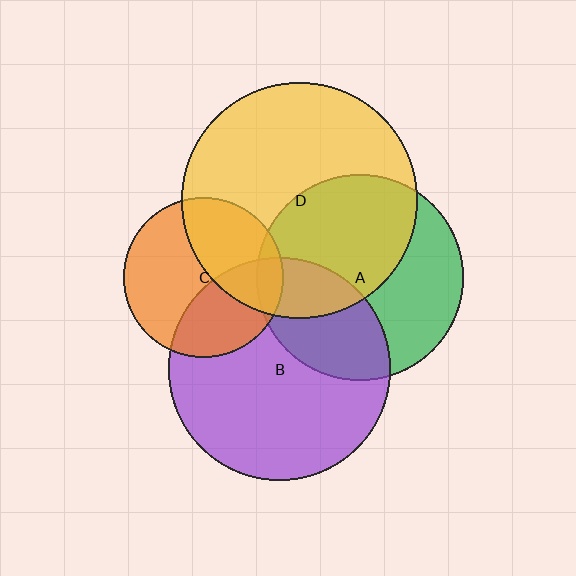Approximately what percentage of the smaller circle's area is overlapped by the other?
Approximately 15%.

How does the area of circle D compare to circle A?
Approximately 1.3 times.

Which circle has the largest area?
Circle D (yellow).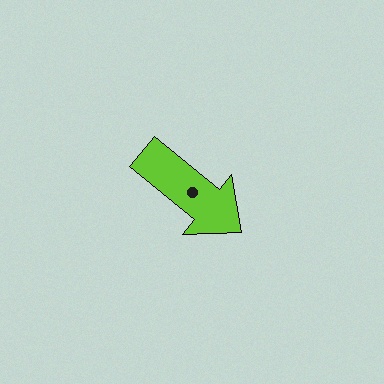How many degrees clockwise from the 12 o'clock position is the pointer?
Approximately 129 degrees.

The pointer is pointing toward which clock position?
Roughly 4 o'clock.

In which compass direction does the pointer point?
Southeast.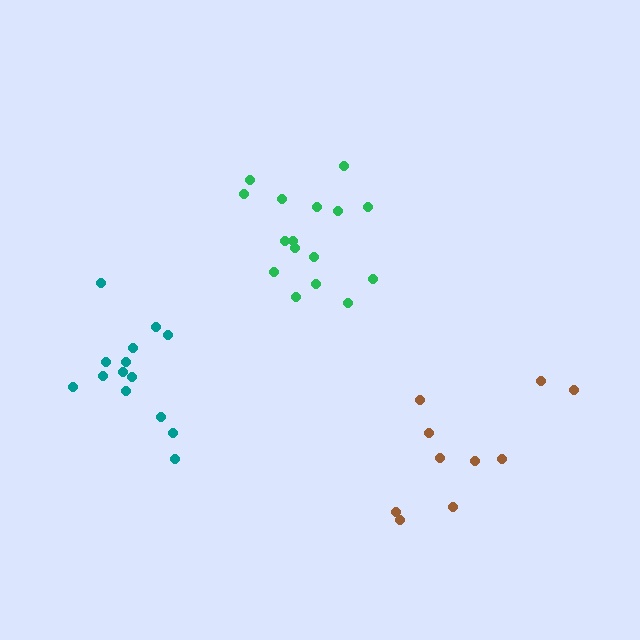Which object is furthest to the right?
The brown cluster is rightmost.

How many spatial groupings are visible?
There are 3 spatial groupings.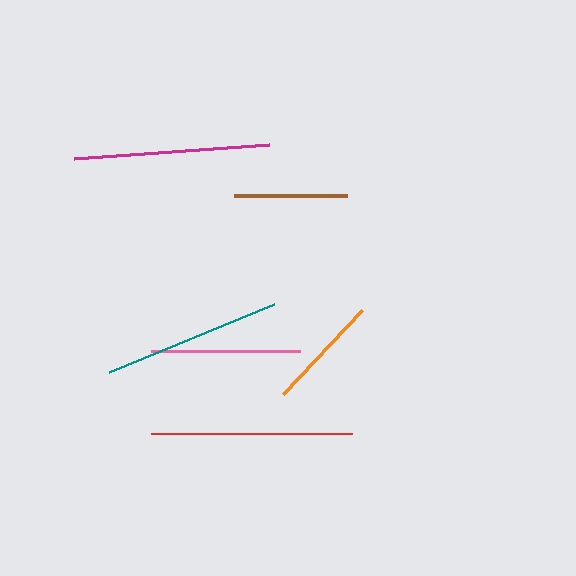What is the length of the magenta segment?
The magenta segment is approximately 196 pixels long.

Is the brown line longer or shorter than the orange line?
The orange line is longer than the brown line.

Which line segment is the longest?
The red line is the longest at approximately 201 pixels.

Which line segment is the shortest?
The brown line is the shortest at approximately 113 pixels.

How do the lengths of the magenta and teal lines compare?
The magenta and teal lines are approximately the same length.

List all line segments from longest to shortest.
From longest to shortest: red, magenta, teal, pink, orange, brown.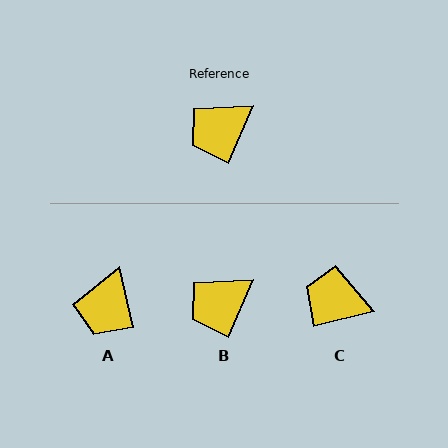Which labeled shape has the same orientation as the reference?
B.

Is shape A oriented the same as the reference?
No, it is off by about 36 degrees.